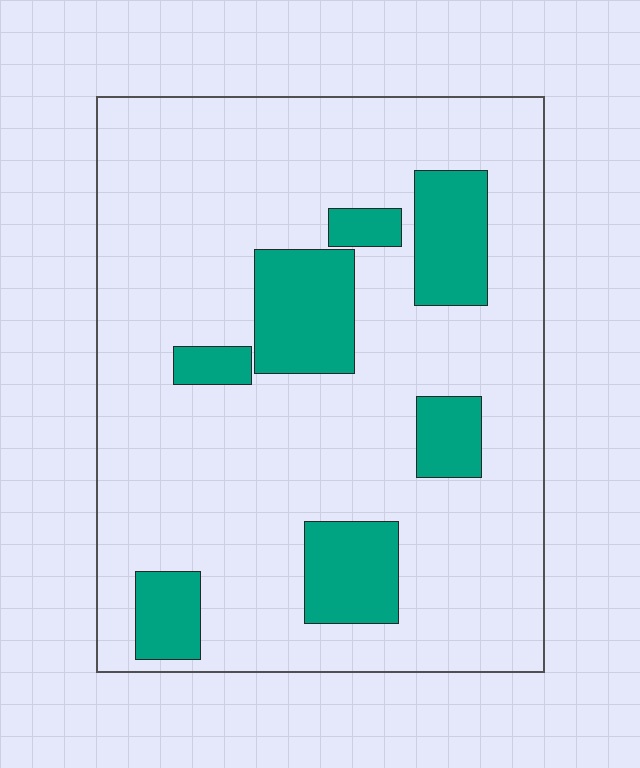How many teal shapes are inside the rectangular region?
7.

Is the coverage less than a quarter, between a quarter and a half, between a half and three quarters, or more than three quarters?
Less than a quarter.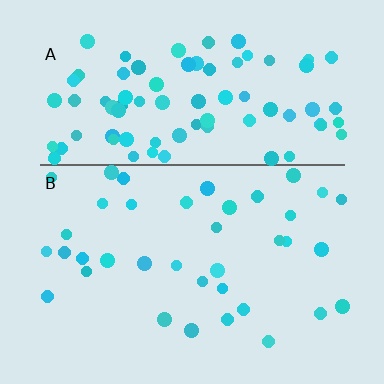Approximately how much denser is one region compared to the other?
Approximately 2.4× — region A over region B.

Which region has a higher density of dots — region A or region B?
A (the top).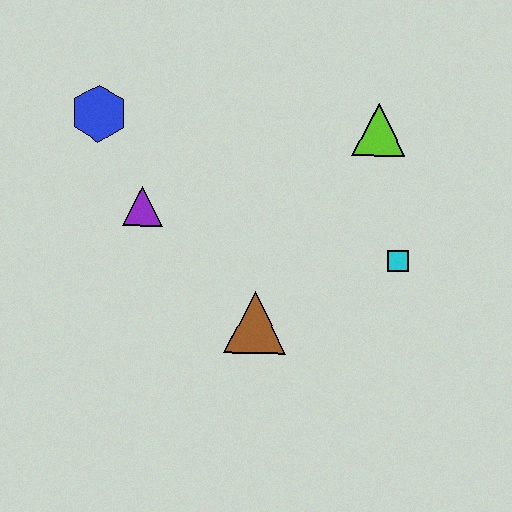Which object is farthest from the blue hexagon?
The cyan square is farthest from the blue hexagon.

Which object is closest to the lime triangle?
The cyan square is closest to the lime triangle.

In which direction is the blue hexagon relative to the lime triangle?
The blue hexagon is to the left of the lime triangle.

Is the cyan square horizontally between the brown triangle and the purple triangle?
No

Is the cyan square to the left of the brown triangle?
No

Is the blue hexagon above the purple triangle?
Yes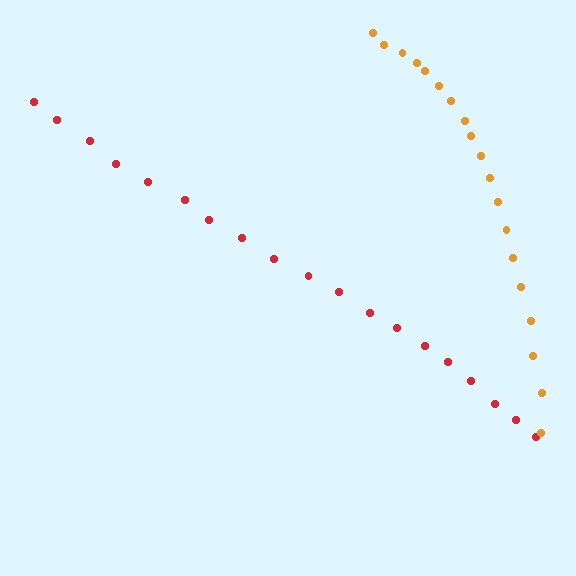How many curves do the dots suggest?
There are 2 distinct paths.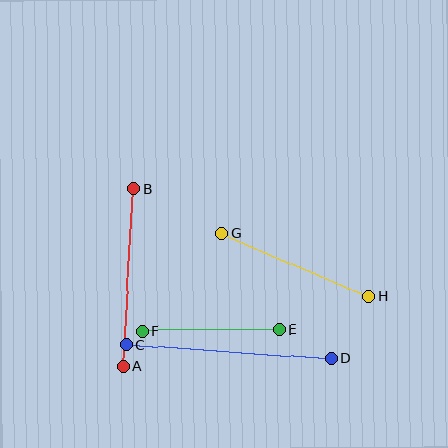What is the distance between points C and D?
The distance is approximately 206 pixels.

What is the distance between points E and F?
The distance is approximately 137 pixels.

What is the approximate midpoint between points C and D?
The midpoint is at approximately (229, 352) pixels.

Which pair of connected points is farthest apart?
Points C and D are farthest apart.